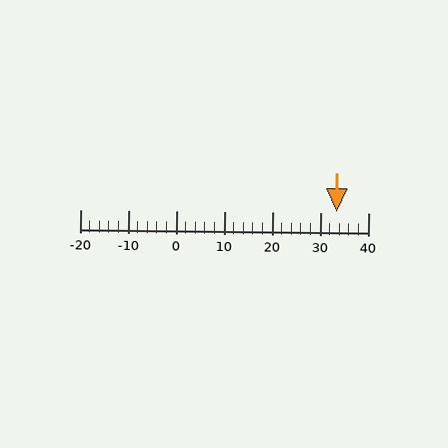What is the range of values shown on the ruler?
The ruler shows values from -20 to 40.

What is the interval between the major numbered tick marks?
The major tick marks are spaced 10 units apart.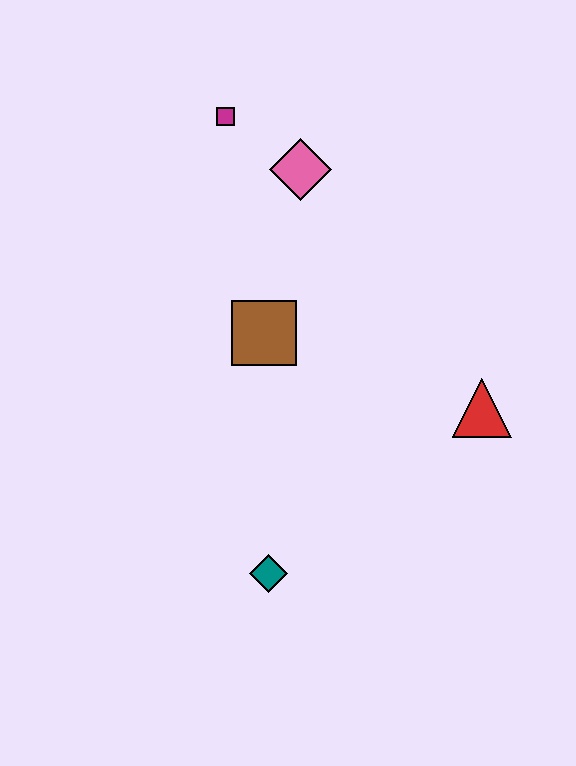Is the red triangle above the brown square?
No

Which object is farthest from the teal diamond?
The magenta square is farthest from the teal diamond.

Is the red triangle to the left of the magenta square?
No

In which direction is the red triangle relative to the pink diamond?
The red triangle is below the pink diamond.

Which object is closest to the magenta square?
The pink diamond is closest to the magenta square.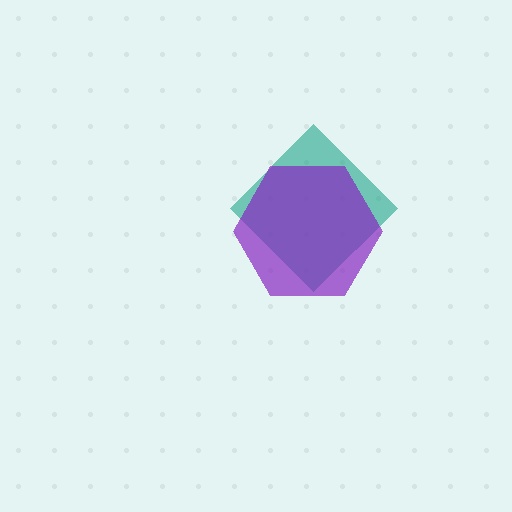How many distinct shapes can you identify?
There are 2 distinct shapes: a teal diamond, a purple hexagon.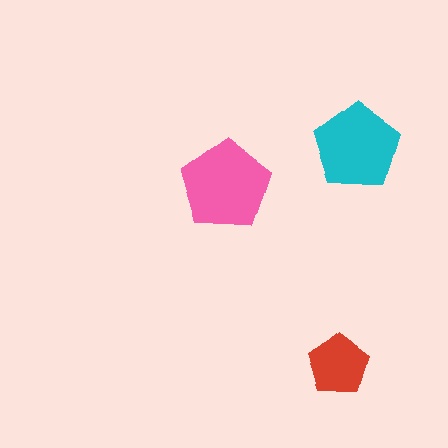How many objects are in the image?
There are 3 objects in the image.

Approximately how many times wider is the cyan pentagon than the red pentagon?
About 1.5 times wider.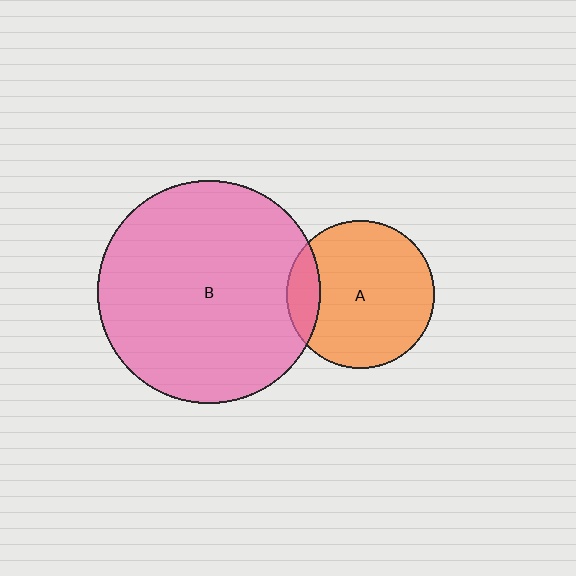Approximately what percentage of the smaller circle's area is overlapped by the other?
Approximately 15%.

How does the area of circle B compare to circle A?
Approximately 2.3 times.